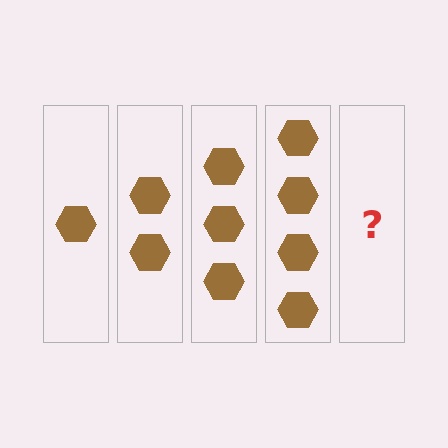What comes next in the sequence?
The next element should be 5 hexagons.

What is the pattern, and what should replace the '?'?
The pattern is that each step adds one more hexagon. The '?' should be 5 hexagons.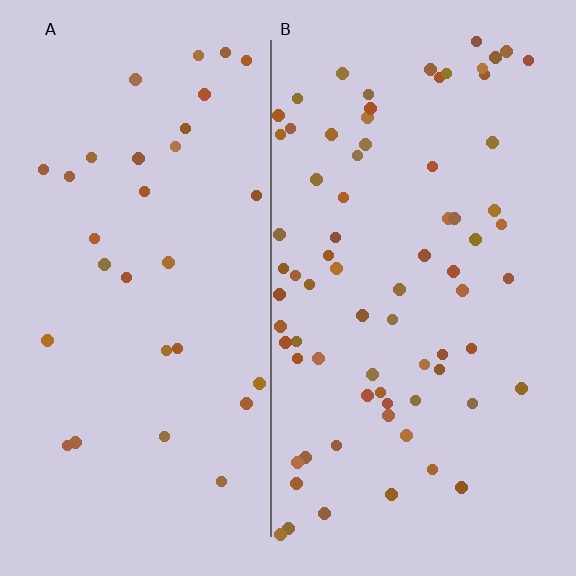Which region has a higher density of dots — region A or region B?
B (the right).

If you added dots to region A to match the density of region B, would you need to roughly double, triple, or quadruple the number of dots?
Approximately double.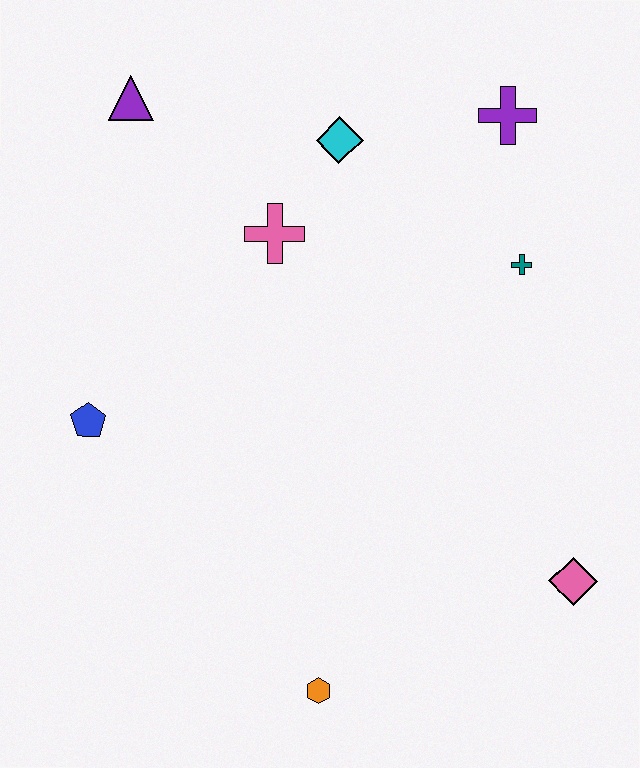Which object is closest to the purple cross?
The teal cross is closest to the purple cross.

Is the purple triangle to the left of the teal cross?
Yes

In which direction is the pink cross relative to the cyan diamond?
The pink cross is below the cyan diamond.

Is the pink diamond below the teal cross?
Yes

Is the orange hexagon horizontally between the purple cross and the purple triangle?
Yes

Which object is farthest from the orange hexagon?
The purple triangle is farthest from the orange hexagon.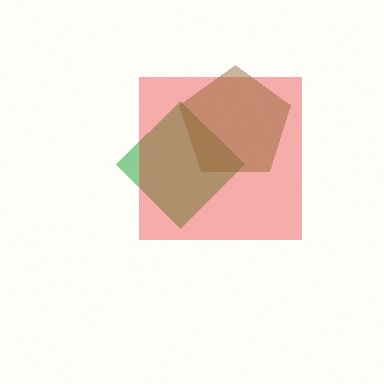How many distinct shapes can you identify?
There are 3 distinct shapes: a green diamond, a red square, a brown pentagon.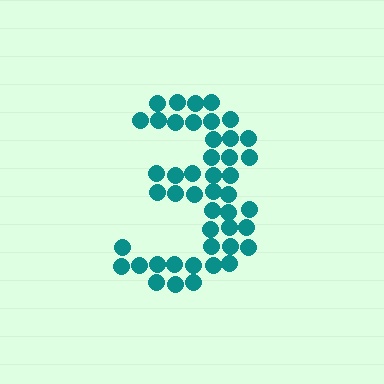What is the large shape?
The large shape is the digit 3.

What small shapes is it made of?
It is made of small circles.